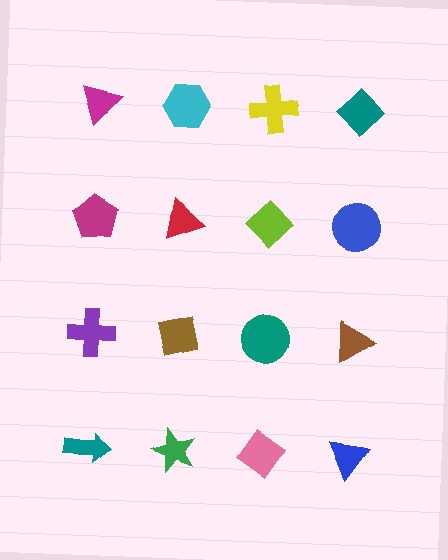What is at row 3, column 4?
A brown triangle.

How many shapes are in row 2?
4 shapes.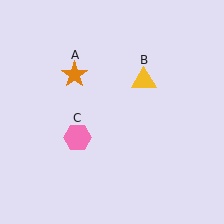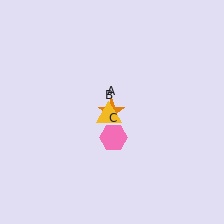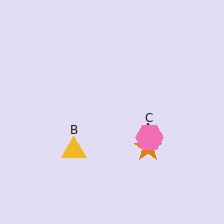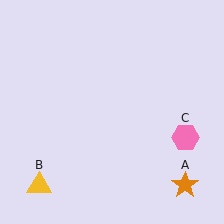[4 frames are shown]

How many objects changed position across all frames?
3 objects changed position: orange star (object A), yellow triangle (object B), pink hexagon (object C).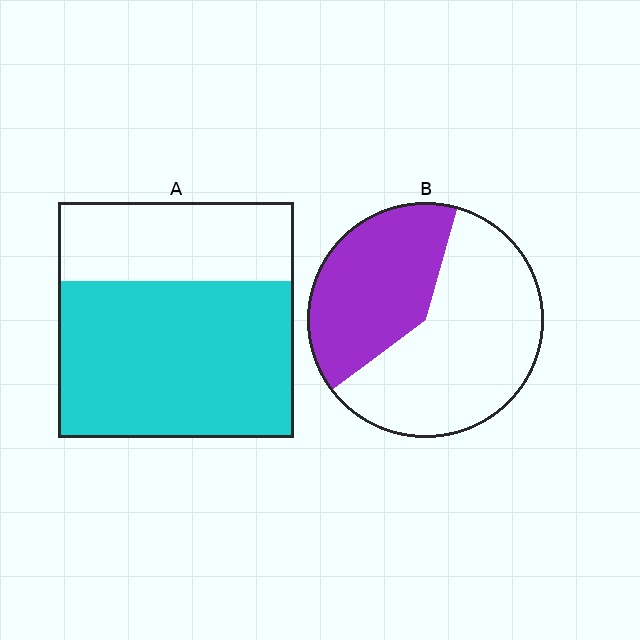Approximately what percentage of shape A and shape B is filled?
A is approximately 65% and B is approximately 40%.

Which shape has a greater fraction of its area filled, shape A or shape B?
Shape A.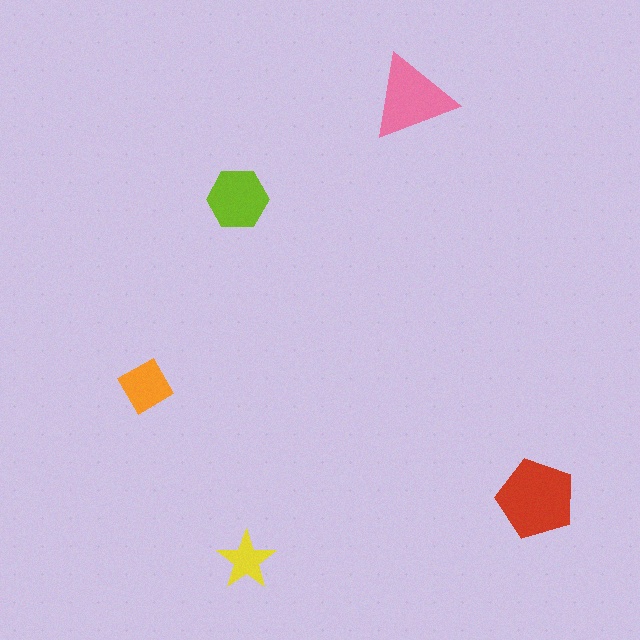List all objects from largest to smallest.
The red pentagon, the pink triangle, the lime hexagon, the orange diamond, the yellow star.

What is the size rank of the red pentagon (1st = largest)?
1st.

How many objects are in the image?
There are 5 objects in the image.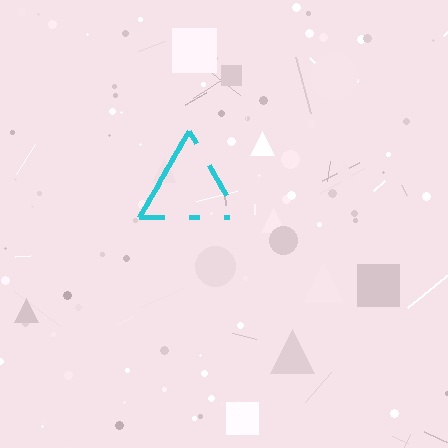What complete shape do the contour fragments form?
The contour fragments form a triangle.